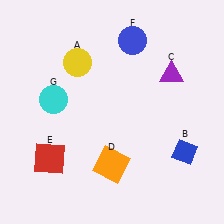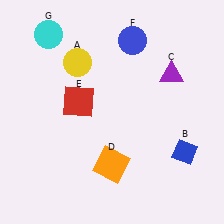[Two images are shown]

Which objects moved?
The objects that moved are: the red square (E), the cyan circle (G).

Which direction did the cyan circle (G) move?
The cyan circle (G) moved up.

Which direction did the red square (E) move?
The red square (E) moved up.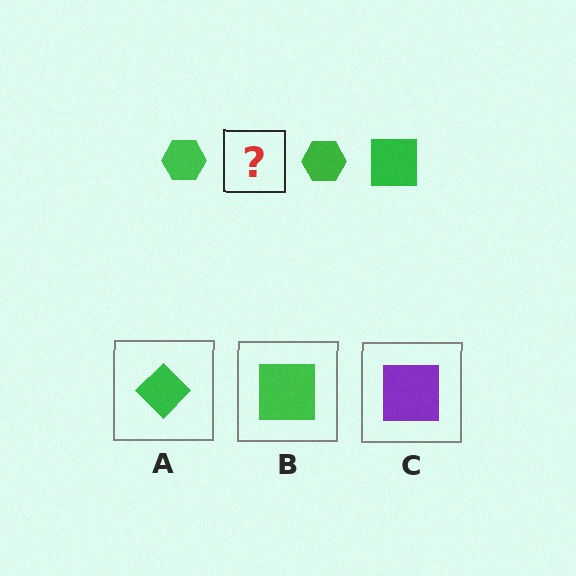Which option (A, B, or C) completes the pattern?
B.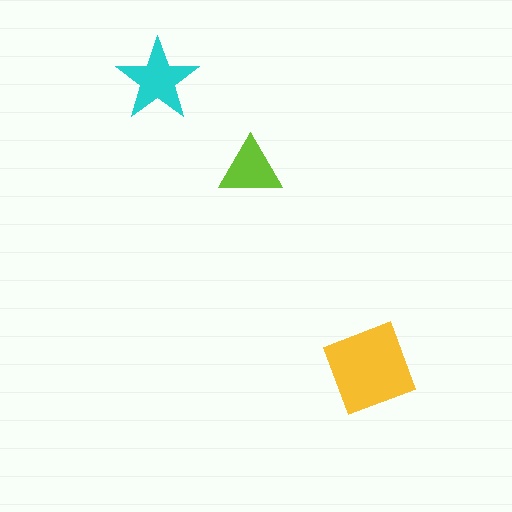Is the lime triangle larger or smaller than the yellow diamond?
Smaller.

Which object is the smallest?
The lime triangle.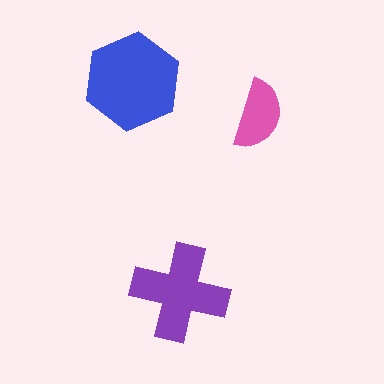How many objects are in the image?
There are 3 objects in the image.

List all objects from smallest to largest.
The pink semicircle, the purple cross, the blue hexagon.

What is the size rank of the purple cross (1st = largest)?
2nd.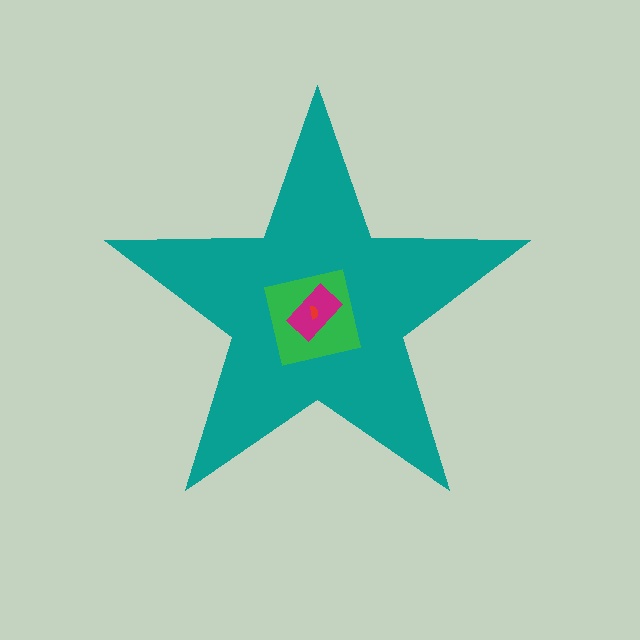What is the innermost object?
The red semicircle.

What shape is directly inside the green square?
The magenta rectangle.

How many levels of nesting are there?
4.